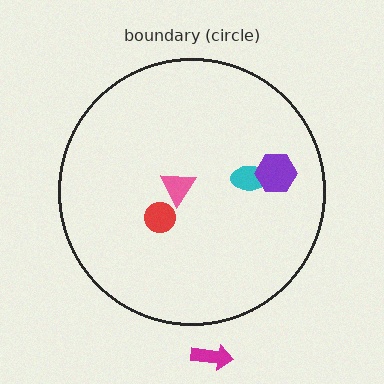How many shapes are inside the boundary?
4 inside, 1 outside.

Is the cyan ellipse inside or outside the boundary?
Inside.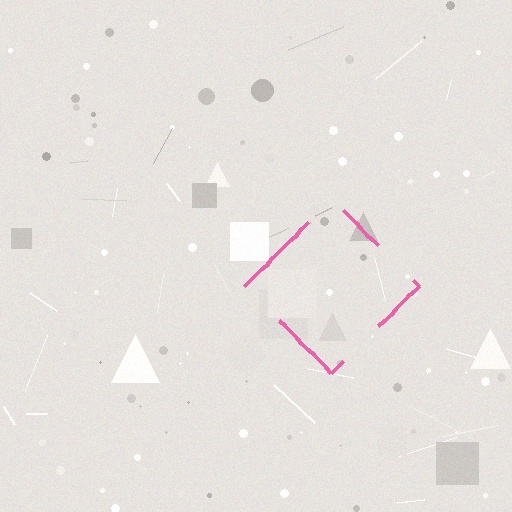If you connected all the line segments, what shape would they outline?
They would outline a diamond.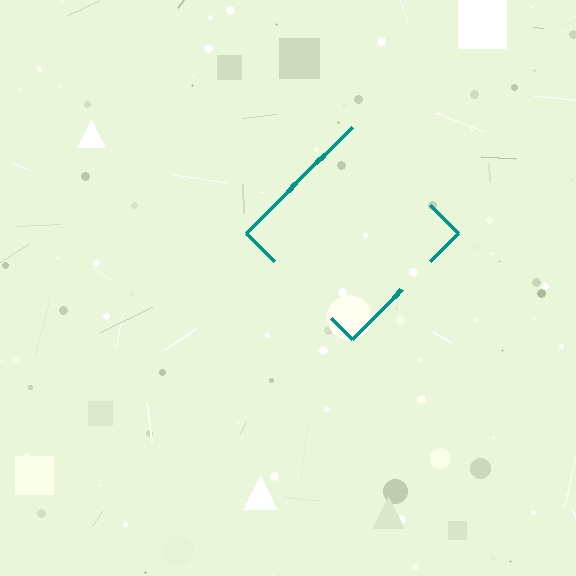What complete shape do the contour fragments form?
The contour fragments form a diamond.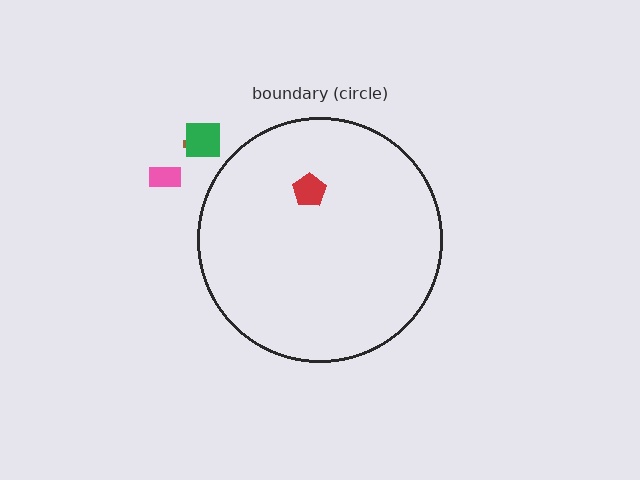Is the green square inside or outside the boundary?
Outside.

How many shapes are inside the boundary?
1 inside, 3 outside.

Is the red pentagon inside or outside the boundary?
Inside.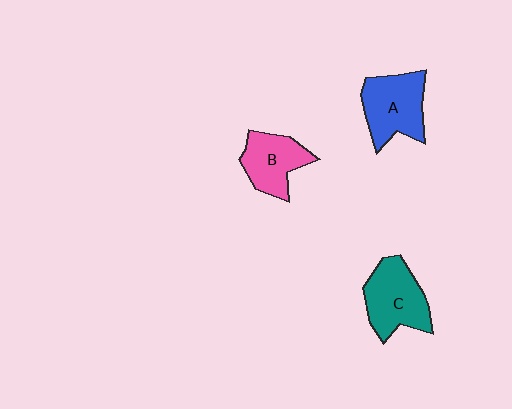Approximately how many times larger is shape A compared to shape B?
Approximately 1.2 times.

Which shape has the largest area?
Shape C (teal).